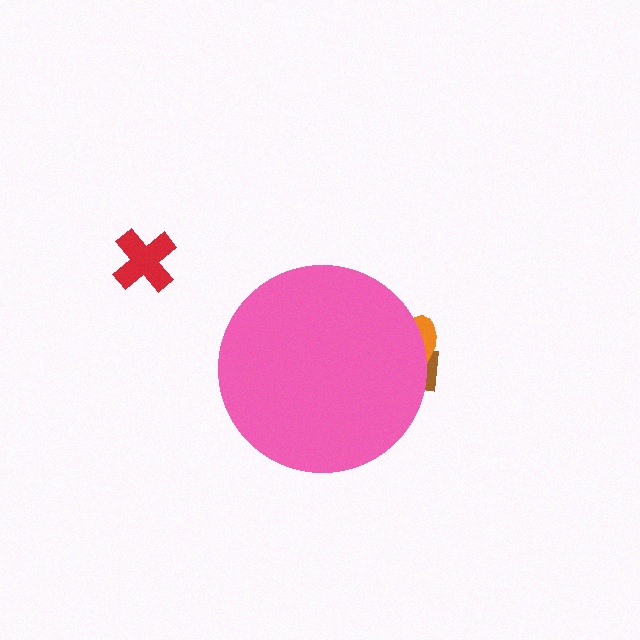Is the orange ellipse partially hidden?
Yes, the orange ellipse is partially hidden behind the pink circle.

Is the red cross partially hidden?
No, the red cross is fully visible.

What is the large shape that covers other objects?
A pink circle.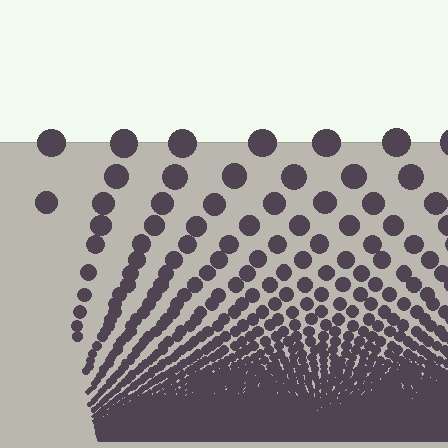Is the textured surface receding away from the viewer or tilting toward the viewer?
The surface appears to tilt toward the viewer. Texture elements get larger and sparser toward the top.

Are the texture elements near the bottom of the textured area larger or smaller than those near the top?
Smaller. The gradient is inverted — elements near the bottom are smaller and denser.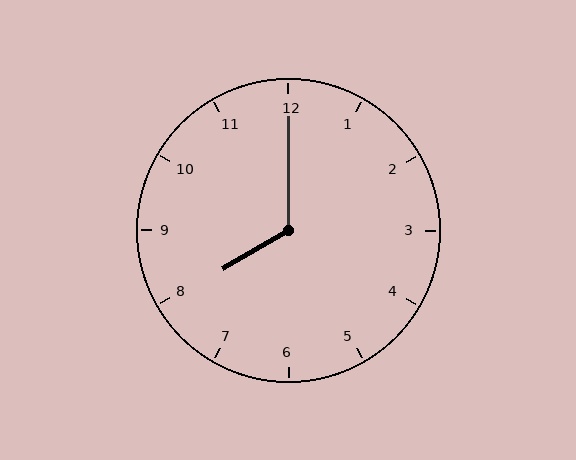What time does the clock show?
8:00.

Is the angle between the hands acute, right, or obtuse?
It is obtuse.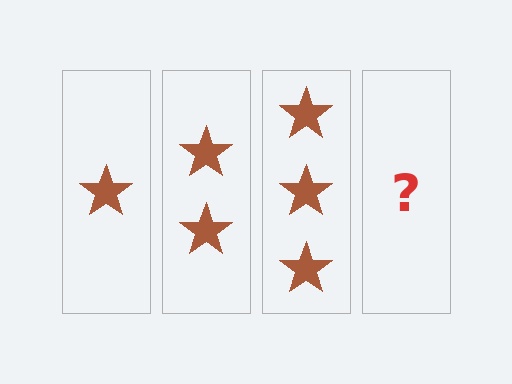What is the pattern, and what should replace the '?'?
The pattern is that each step adds one more star. The '?' should be 4 stars.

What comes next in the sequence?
The next element should be 4 stars.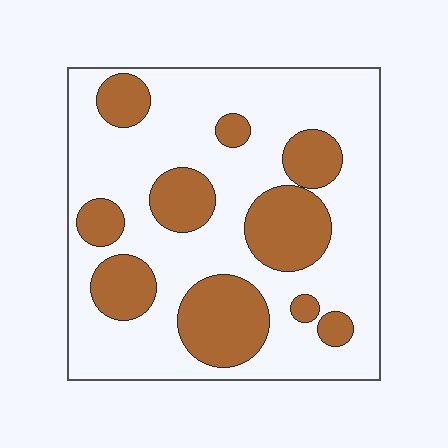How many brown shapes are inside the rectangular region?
10.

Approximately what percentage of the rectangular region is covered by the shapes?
Approximately 30%.